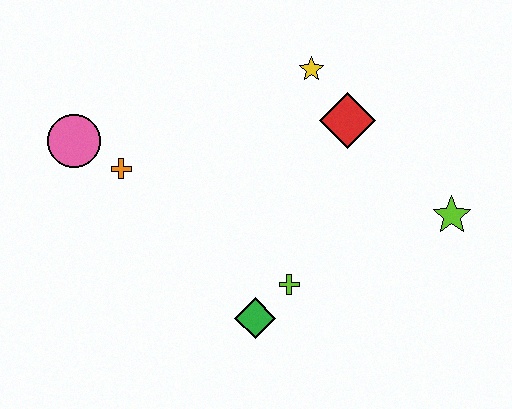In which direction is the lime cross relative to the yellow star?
The lime cross is below the yellow star.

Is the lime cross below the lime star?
Yes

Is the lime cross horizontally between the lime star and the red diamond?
No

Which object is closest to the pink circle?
The orange cross is closest to the pink circle.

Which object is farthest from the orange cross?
The lime star is farthest from the orange cross.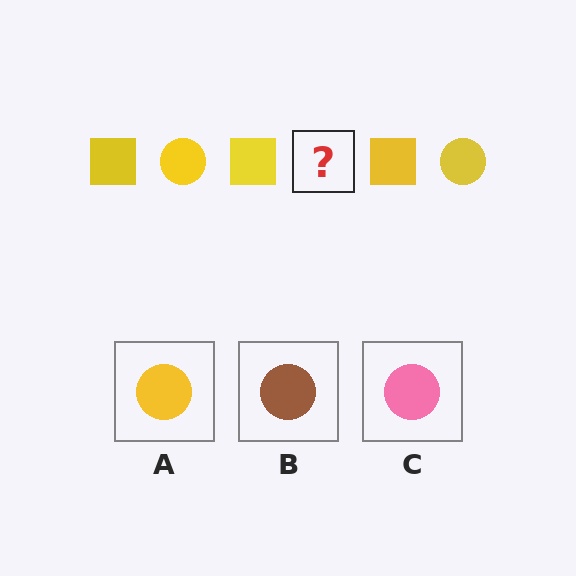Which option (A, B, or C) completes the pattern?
A.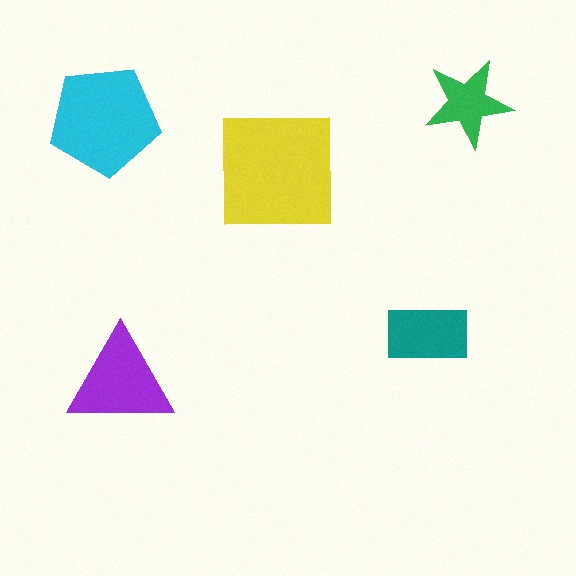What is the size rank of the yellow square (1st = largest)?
1st.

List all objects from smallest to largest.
The green star, the teal rectangle, the purple triangle, the cyan pentagon, the yellow square.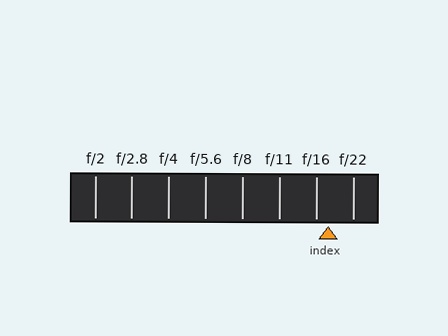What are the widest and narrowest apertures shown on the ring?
The widest aperture shown is f/2 and the narrowest is f/22.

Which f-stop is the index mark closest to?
The index mark is closest to f/16.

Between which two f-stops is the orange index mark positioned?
The index mark is between f/16 and f/22.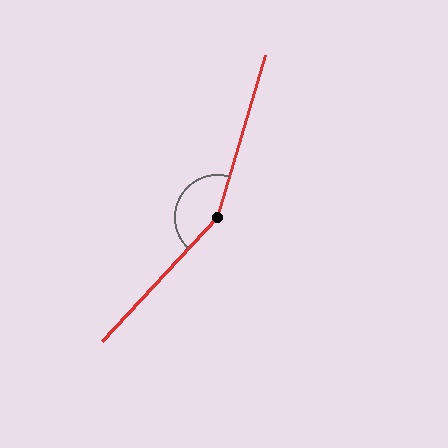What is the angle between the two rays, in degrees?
Approximately 154 degrees.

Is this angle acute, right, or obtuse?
It is obtuse.